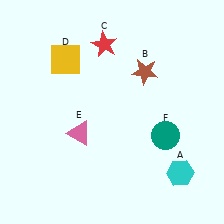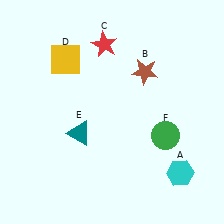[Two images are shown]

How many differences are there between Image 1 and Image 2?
There are 2 differences between the two images.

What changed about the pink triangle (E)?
In Image 1, E is pink. In Image 2, it changed to teal.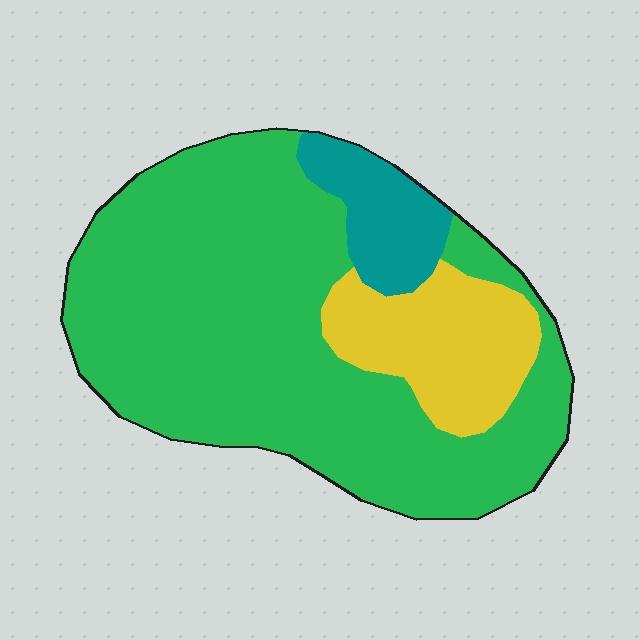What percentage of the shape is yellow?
Yellow covers 17% of the shape.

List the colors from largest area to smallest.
From largest to smallest: green, yellow, teal.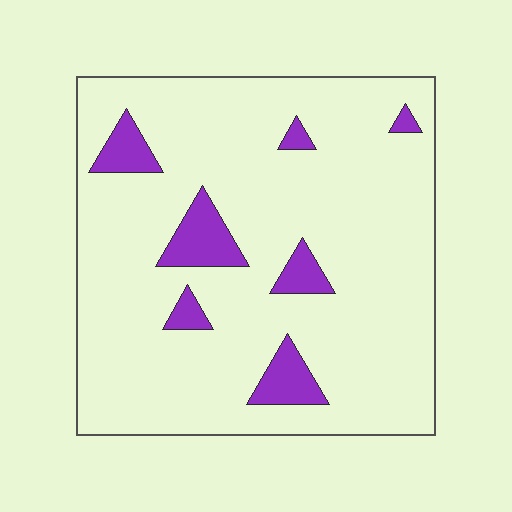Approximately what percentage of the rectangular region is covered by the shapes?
Approximately 10%.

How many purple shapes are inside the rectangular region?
7.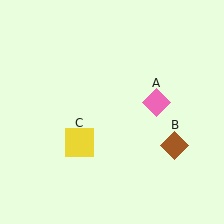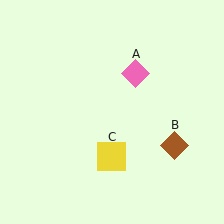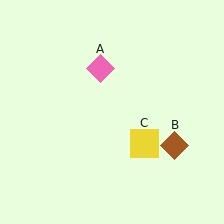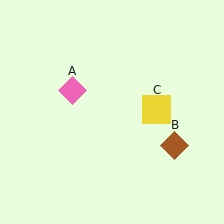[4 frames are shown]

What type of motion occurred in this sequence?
The pink diamond (object A), yellow square (object C) rotated counterclockwise around the center of the scene.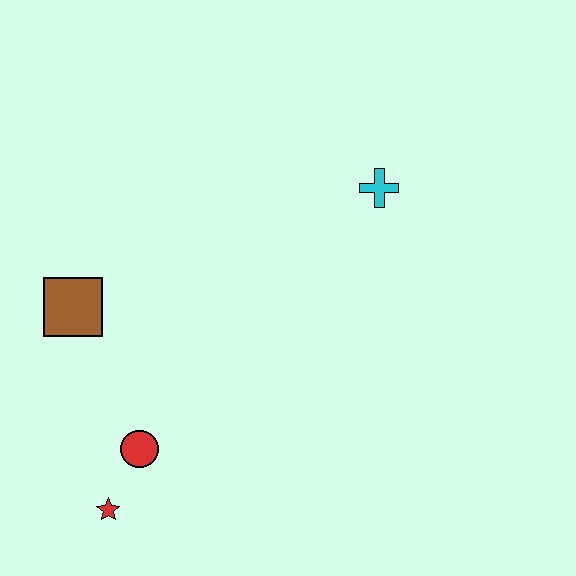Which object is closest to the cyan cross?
The brown square is closest to the cyan cross.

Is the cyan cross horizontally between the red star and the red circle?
No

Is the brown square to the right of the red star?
No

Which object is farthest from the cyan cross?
The red star is farthest from the cyan cross.